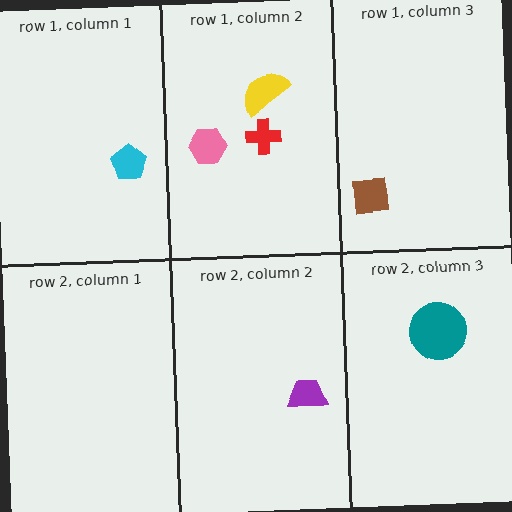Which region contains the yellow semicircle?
The row 1, column 2 region.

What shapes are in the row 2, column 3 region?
The teal circle.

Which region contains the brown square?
The row 1, column 3 region.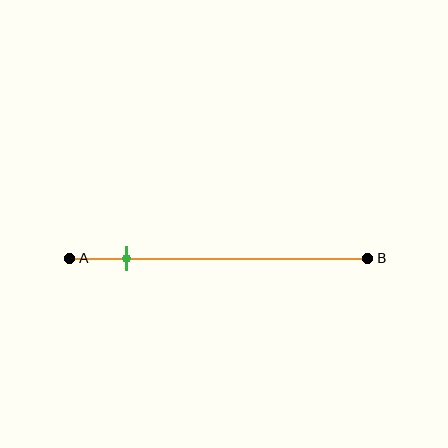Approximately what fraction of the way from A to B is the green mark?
The green mark is approximately 20% of the way from A to B.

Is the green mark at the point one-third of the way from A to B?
No, the mark is at about 20% from A, not at the 33% one-third point.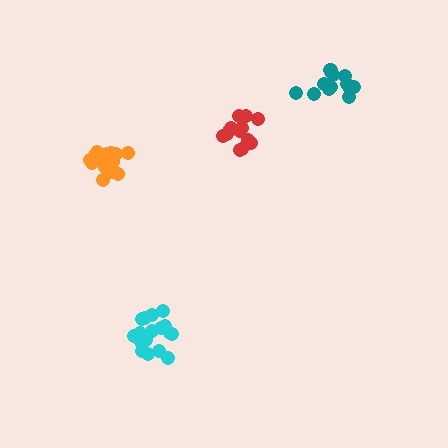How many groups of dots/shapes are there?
There are 4 groups.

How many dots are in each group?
Group 1: 14 dots, Group 2: 17 dots, Group 3: 14 dots, Group 4: 17 dots (62 total).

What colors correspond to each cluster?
The clusters are colored: teal, orange, red, cyan.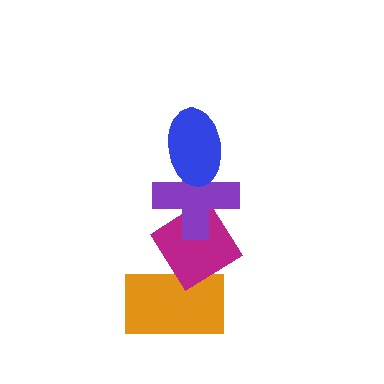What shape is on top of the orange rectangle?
The magenta diamond is on top of the orange rectangle.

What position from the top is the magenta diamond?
The magenta diamond is 3rd from the top.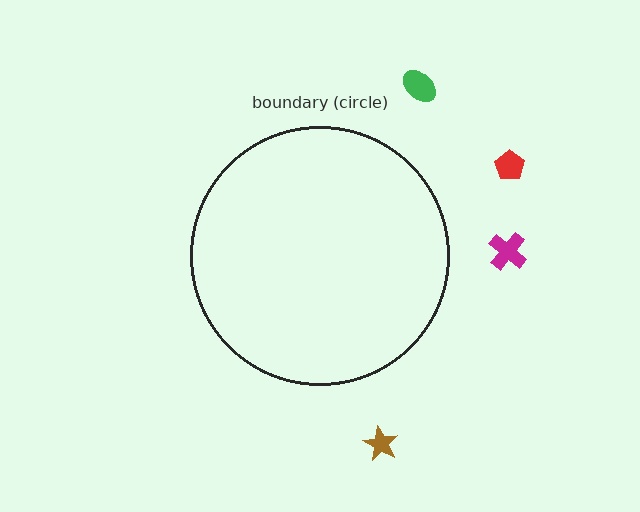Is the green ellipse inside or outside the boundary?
Outside.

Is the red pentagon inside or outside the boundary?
Outside.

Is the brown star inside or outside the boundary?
Outside.